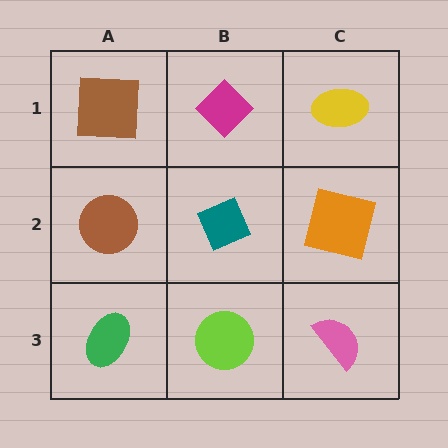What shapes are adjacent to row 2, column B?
A magenta diamond (row 1, column B), a lime circle (row 3, column B), a brown circle (row 2, column A), an orange square (row 2, column C).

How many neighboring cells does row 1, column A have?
2.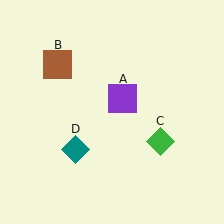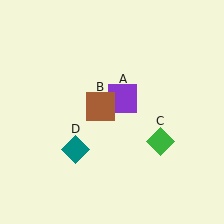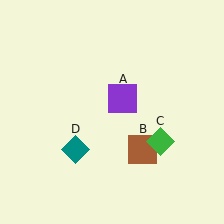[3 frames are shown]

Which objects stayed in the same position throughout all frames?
Purple square (object A) and green diamond (object C) and teal diamond (object D) remained stationary.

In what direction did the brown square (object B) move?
The brown square (object B) moved down and to the right.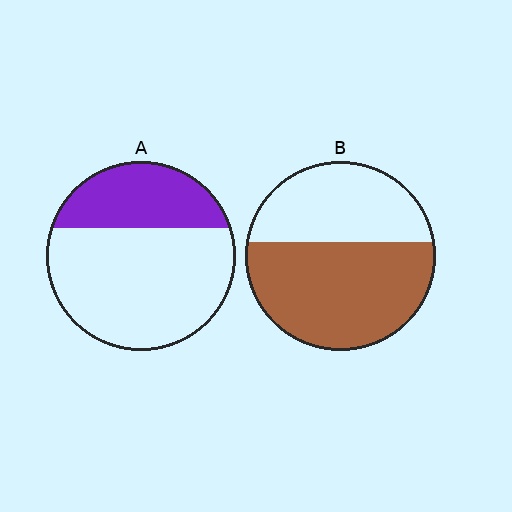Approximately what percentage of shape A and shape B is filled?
A is approximately 30% and B is approximately 60%.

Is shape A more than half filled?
No.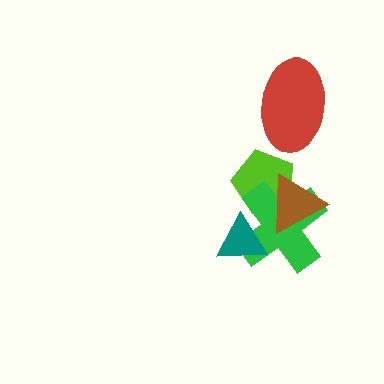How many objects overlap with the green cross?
3 objects overlap with the green cross.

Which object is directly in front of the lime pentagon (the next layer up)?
The green cross is directly in front of the lime pentagon.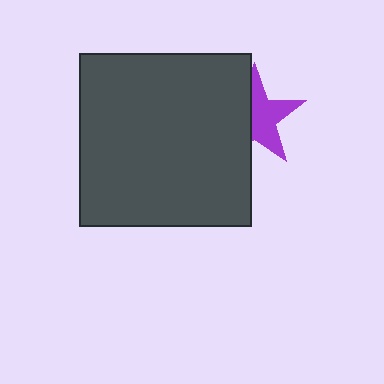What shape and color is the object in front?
The object in front is a dark gray square.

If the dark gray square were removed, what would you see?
You would see the complete purple star.